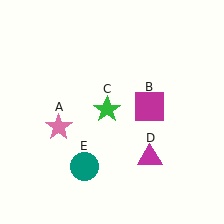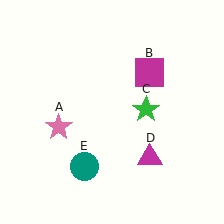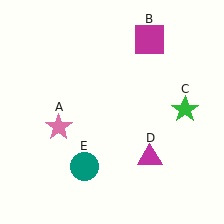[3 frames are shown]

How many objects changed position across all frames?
2 objects changed position: magenta square (object B), green star (object C).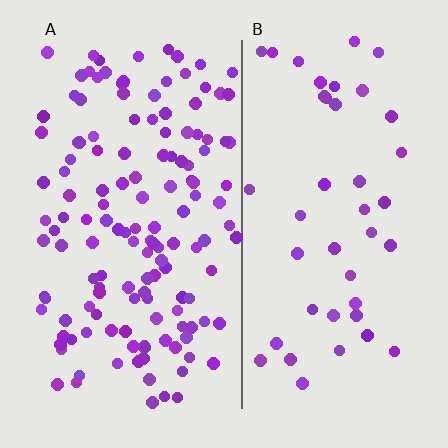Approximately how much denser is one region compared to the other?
Approximately 3.2× — region A over region B.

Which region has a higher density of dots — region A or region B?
A (the left).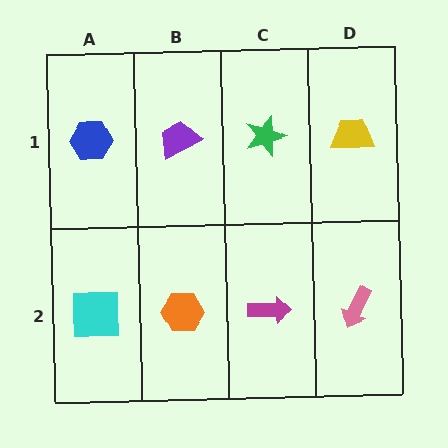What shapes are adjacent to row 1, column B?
An orange hexagon (row 2, column B), a blue hexagon (row 1, column A), a green star (row 1, column C).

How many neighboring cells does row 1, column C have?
3.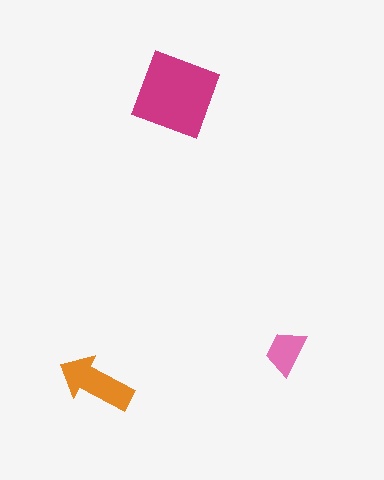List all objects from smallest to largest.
The pink trapezoid, the orange arrow, the magenta square.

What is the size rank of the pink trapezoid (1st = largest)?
3rd.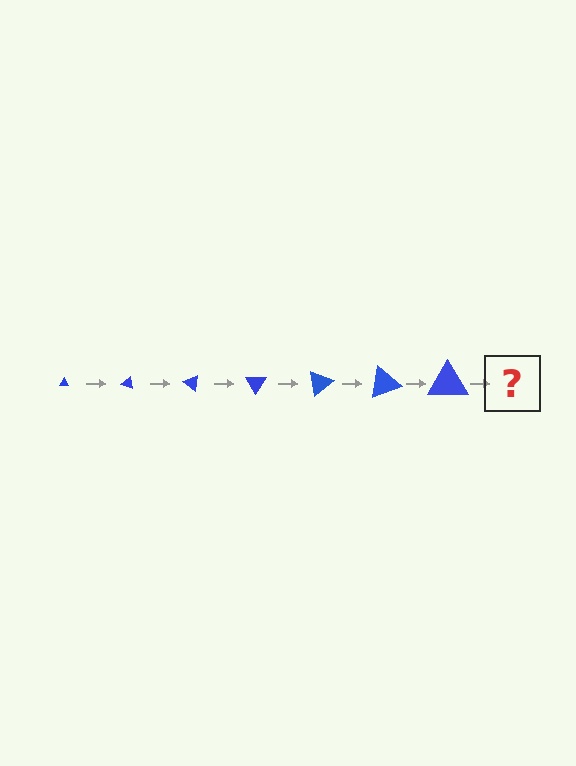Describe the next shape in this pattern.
It should be a triangle, larger than the previous one and rotated 140 degrees from the start.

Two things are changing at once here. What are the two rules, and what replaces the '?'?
The two rules are that the triangle grows larger each step and it rotates 20 degrees each step. The '?' should be a triangle, larger than the previous one and rotated 140 degrees from the start.